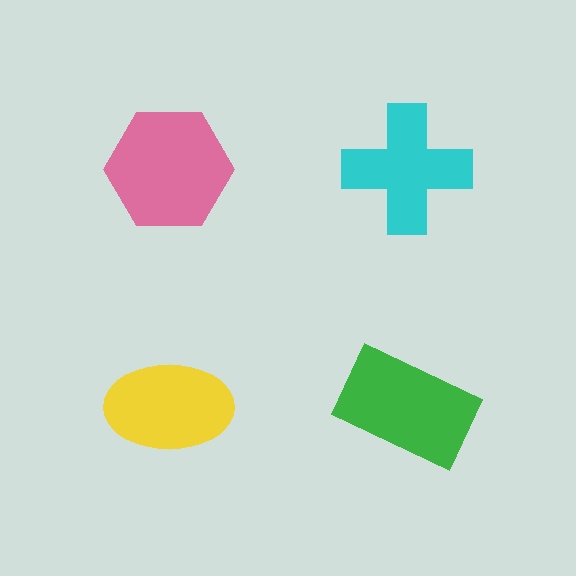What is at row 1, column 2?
A cyan cross.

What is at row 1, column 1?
A pink hexagon.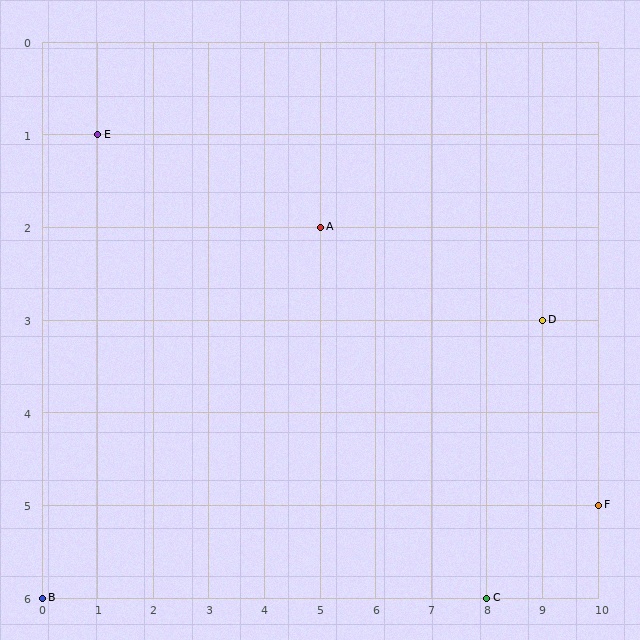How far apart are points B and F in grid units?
Points B and F are 10 columns and 1 row apart (about 10.0 grid units diagonally).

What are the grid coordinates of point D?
Point D is at grid coordinates (9, 3).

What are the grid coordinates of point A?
Point A is at grid coordinates (5, 2).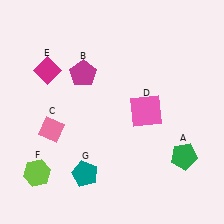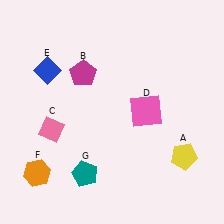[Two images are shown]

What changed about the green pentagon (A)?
In Image 1, A is green. In Image 2, it changed to yellow.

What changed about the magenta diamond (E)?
In Image 1, E is magenta. In Image 2, it changed to blue.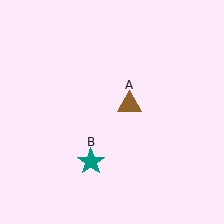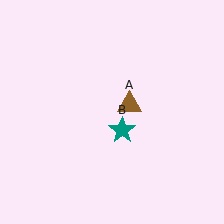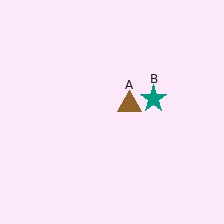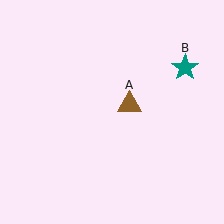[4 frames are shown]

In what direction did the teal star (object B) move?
The teal star (object B) moved up and to the right.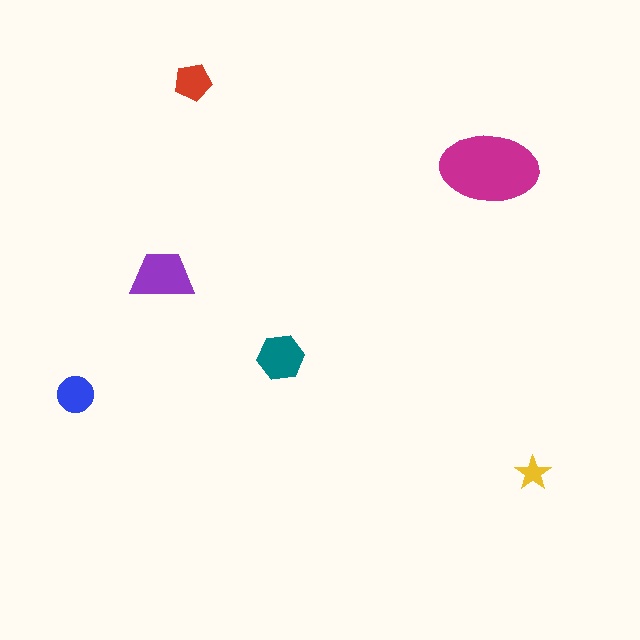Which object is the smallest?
The yellow star.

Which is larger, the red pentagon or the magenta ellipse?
The magenta ellipse.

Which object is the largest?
The magenta ellipse.